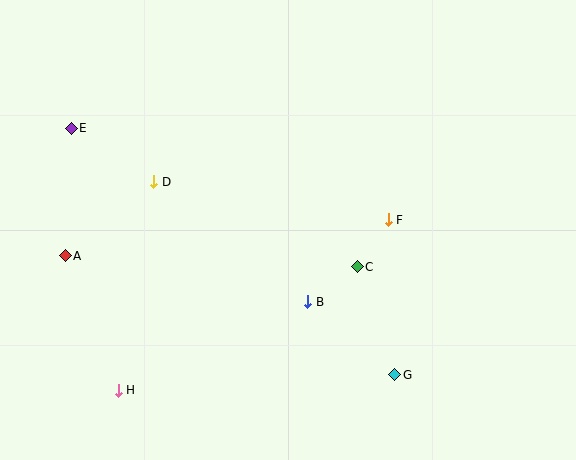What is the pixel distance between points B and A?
The distance between B and A is 246 pixels.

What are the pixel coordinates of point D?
Point D is at (154, 182).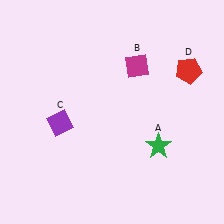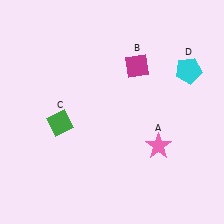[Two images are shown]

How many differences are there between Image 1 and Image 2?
There are 3 differences between the two images.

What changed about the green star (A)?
In Image 1, A is green. In Image 2, it changed to pink.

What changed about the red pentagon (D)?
In Image 1, D is red. In Image 2, it changed to cyan.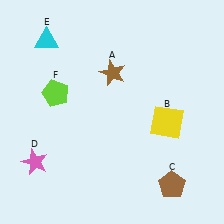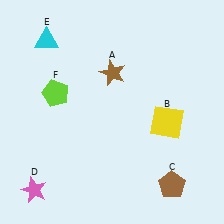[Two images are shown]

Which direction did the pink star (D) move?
The pink star (D) moved down.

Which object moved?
The pink star (D) moved down.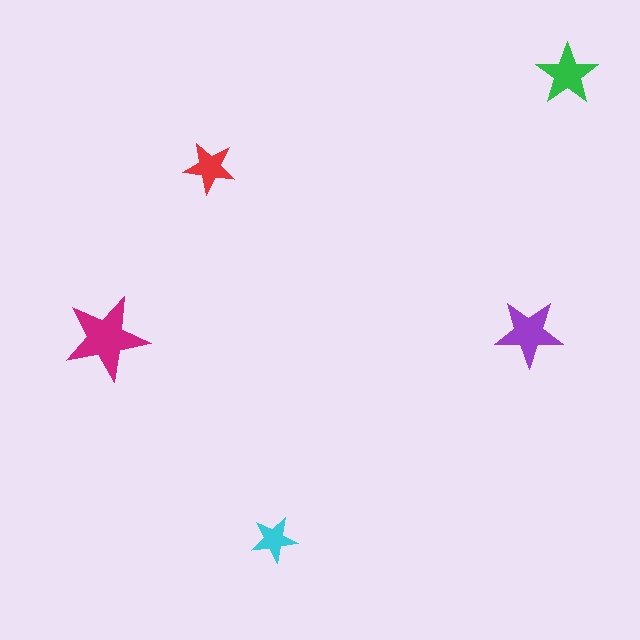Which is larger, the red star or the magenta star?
The magenta one.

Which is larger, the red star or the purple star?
The purple one.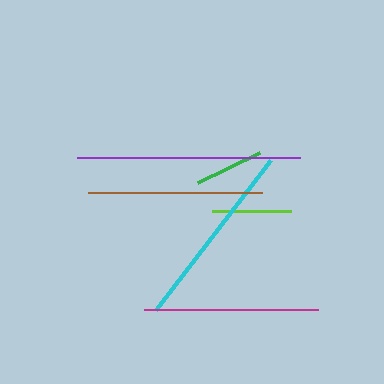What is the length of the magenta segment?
The magenta segment is approximately 173 pixels long.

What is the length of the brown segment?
The brown segment is approximately 174 pixels long.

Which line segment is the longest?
The purple line is the longest at approximately 223 pixels.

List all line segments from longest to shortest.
From longest to shortest: purple, cyan, brown, magenta, lime, green.